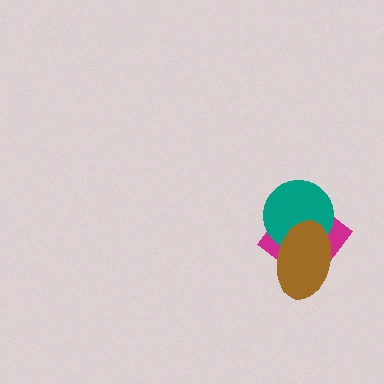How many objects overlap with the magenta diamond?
2 objects overlap with the magenta diamond.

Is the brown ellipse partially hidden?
No, no other shape covers it.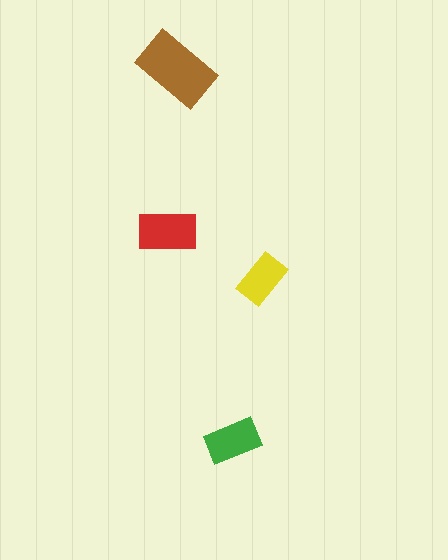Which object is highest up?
The brown rectangle is topmost.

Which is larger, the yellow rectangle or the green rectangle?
The green one.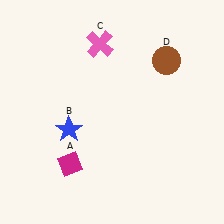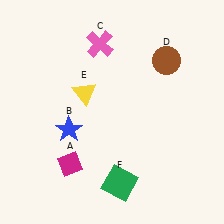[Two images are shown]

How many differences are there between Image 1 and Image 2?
There are 2 differences between the two images.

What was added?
A yellow triangle (E), a green square (F) were added in Image 2.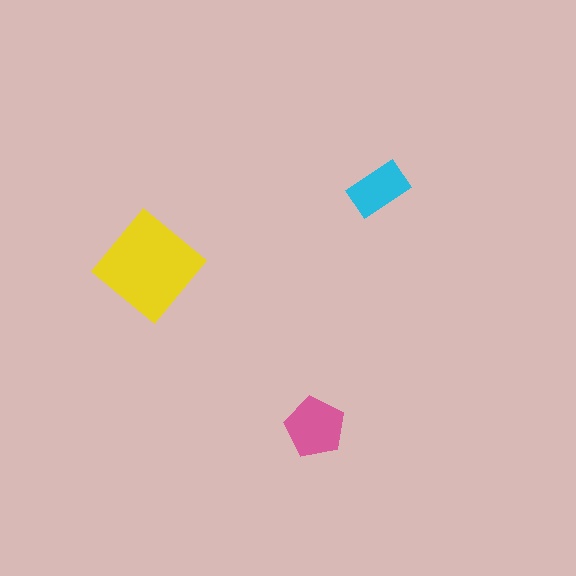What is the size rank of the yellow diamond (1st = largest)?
1st.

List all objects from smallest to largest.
The cyan rectangle, the pink pentagon, the yellow diamond.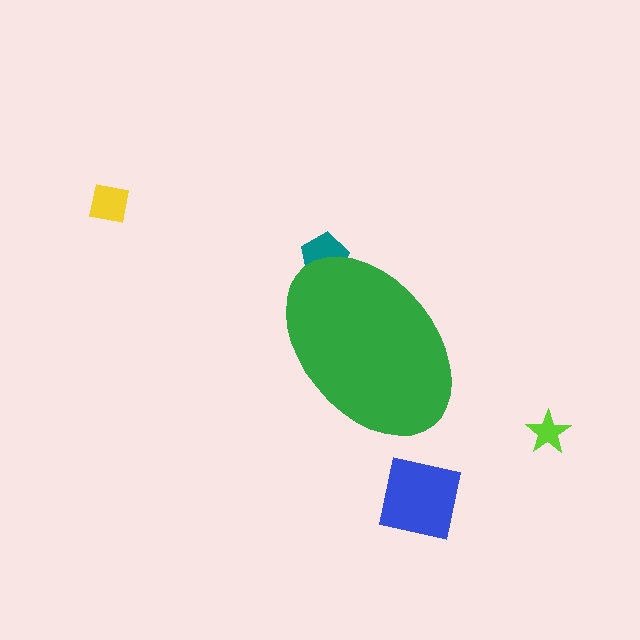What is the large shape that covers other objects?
A green ellipse.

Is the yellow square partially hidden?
No, the yellow square is fully visible.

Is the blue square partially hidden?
No, the blue square is fully visible.